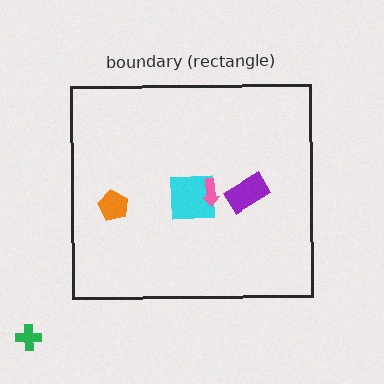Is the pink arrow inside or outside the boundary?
Inside.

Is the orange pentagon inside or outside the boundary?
Inside.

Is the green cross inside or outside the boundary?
Outside.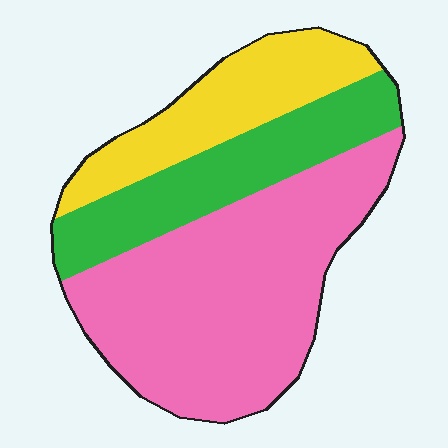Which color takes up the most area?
Pink, at roughly 55%.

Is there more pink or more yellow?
Pink.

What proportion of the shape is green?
Green covers about 25% of the shape.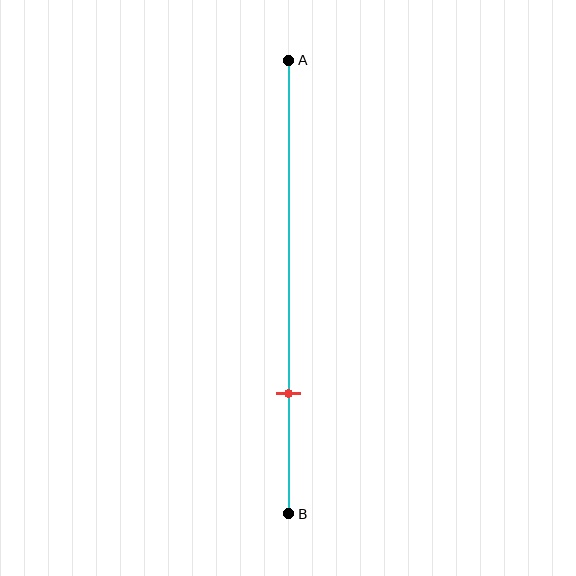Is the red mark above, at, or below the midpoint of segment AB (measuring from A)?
The red mark is below the midpoint of segment AB.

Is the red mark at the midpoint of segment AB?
No, the mark is at about 75% from A, not at the 50% midpoint.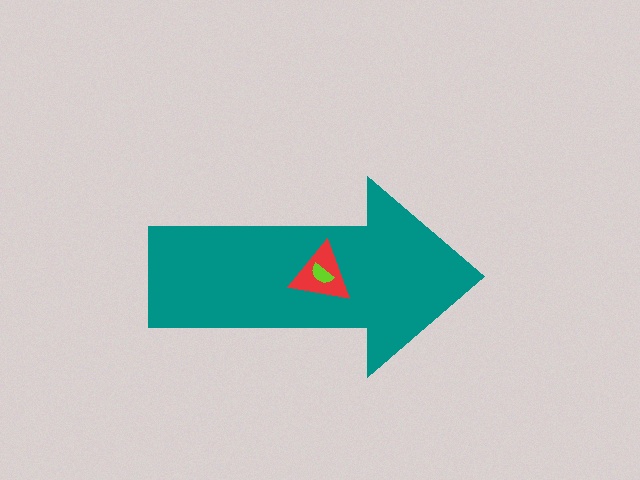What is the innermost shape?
The lime semicircle.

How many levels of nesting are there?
3.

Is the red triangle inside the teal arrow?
Yes.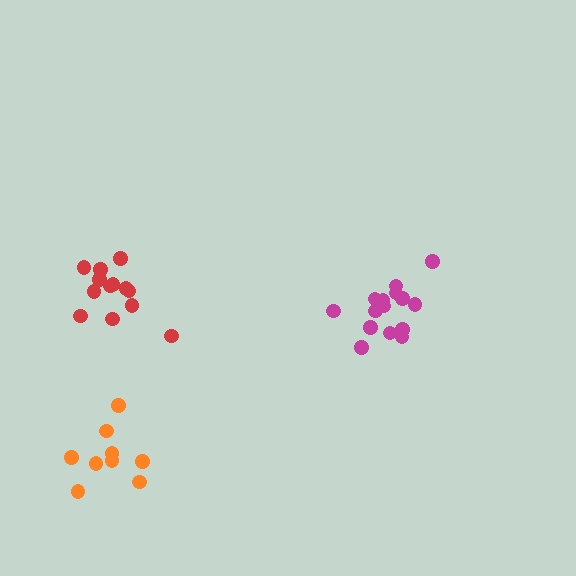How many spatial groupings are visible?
There are 3 spatial groupings.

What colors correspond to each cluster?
The clusters are colored: magenta, orange, red.